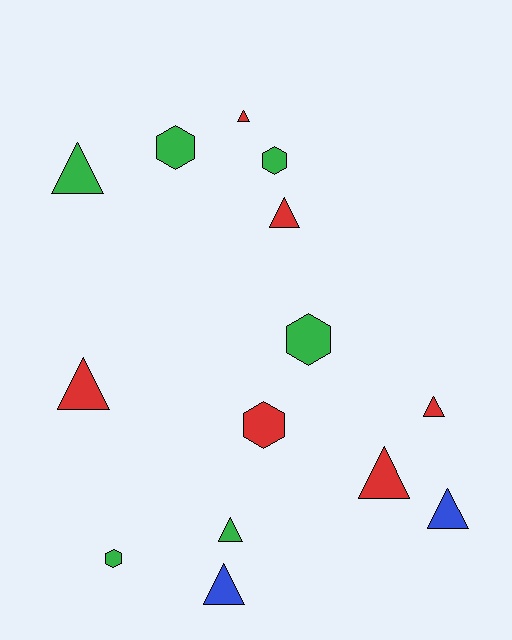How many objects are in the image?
There are 14 objects.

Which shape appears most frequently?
Triangle, with 9 objects.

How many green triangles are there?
There are 2 green triangles.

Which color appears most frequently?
Green, with 6 objects.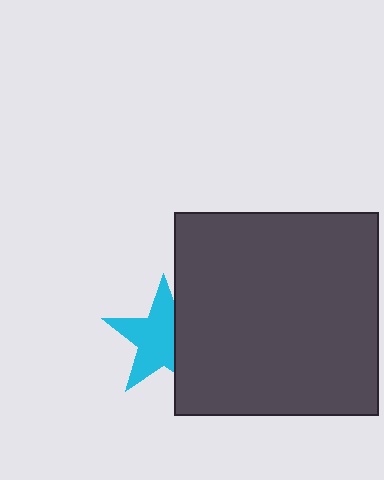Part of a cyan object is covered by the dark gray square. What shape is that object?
It is a star.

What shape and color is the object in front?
The object in front is a dark gray square.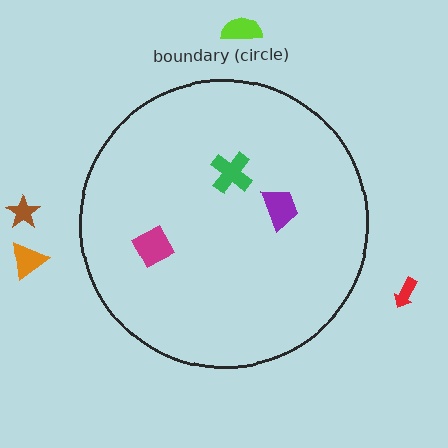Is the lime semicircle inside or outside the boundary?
Outside.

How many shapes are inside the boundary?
3 inside, 4 outside.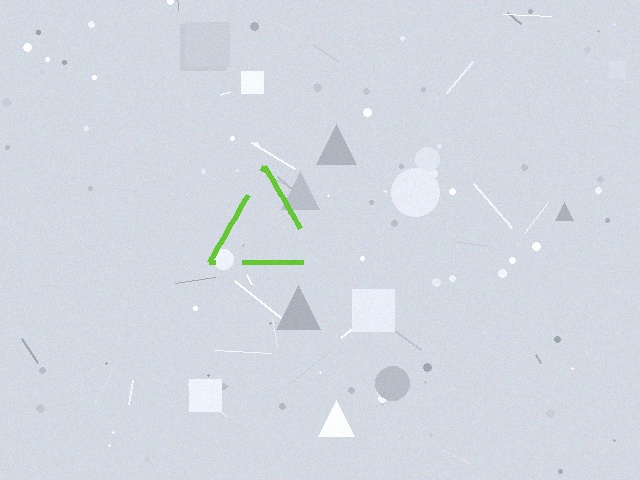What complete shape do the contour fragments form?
The contour fragments form a triangle.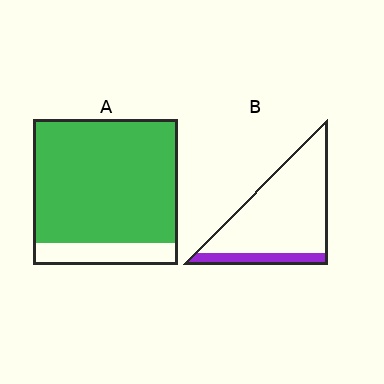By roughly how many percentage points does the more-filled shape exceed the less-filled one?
By roughly 70 percentage points (A over B).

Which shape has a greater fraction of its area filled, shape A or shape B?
Shape A.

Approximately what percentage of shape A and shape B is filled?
A is approximately 85% and B is approximately 15%.